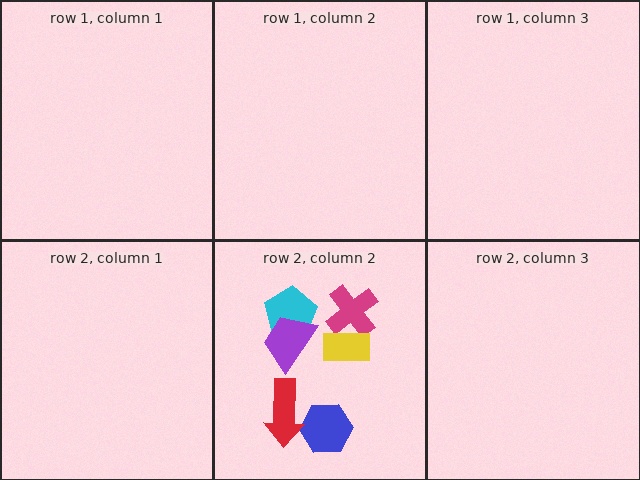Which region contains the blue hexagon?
The row 2, column 2 region.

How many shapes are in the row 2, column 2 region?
6.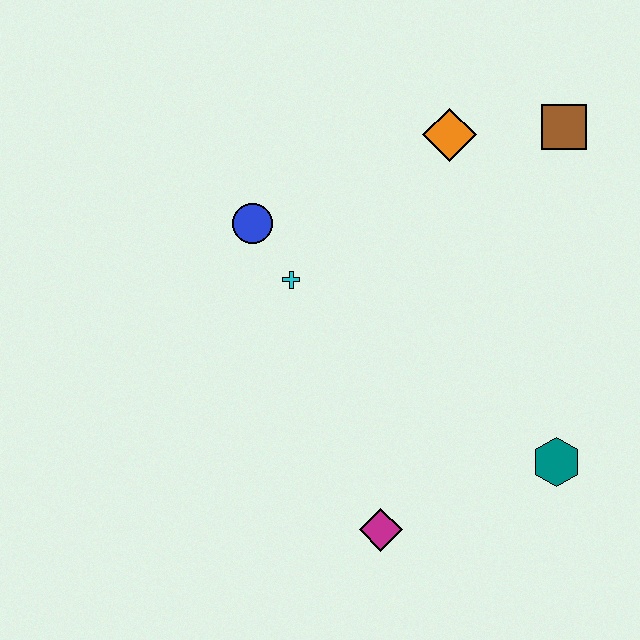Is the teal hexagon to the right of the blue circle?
Yes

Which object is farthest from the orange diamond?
The magenta diamond is farthest from the orange diamond.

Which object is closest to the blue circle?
The cyan cross is closest to the blue circle.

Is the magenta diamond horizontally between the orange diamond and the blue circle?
Yes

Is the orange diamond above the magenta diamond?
Yes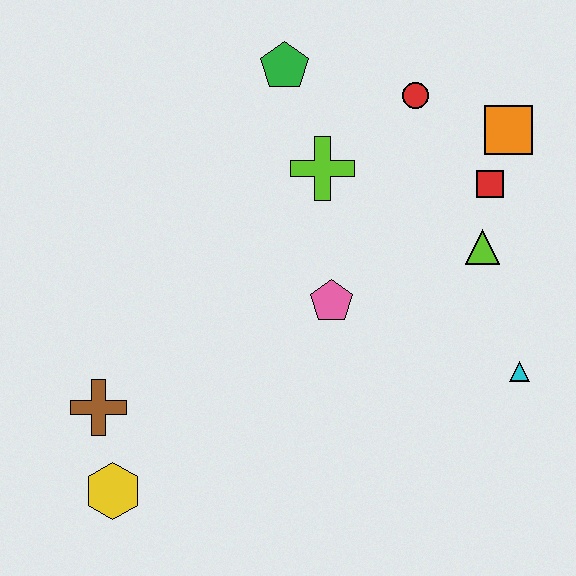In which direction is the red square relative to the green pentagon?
The red square is to the right of the green pentagon.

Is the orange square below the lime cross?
No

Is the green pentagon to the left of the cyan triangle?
Yes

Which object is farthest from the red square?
The yellow hexagon is farthest from the red square.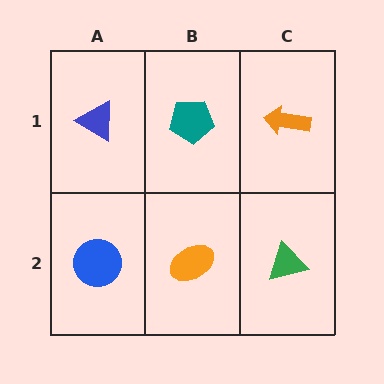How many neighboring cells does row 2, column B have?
3.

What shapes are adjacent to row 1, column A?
A blue circle (row 2, column A), a teal pentagon (row 1, column B).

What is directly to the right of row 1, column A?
A teal pentagon.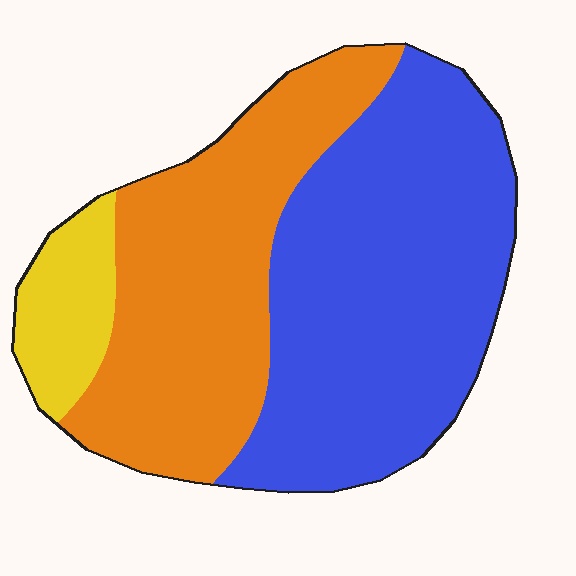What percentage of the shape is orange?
Orange covers around 40% of the shape.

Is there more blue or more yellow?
Blue.